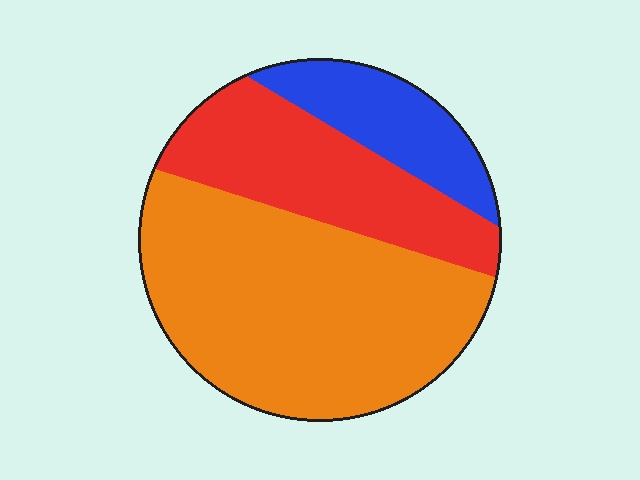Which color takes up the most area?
Orange, at roughly 55%.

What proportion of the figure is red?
Red takes up about one quarter (1/4) of the figure.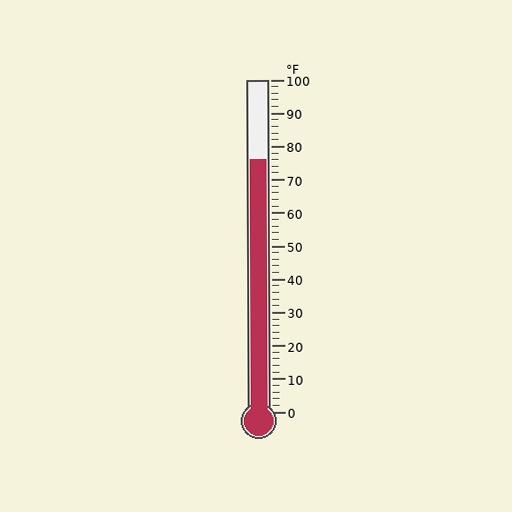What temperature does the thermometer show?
The thermometer shows approximately 76°F.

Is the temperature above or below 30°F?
The temperature is above 30°F.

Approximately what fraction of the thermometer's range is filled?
The thermometer is filled to approximately 75% of its range.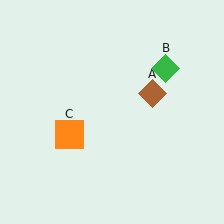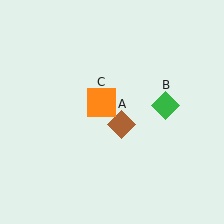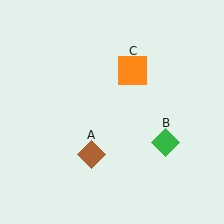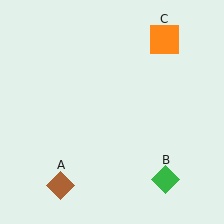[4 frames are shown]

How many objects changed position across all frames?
3 objects changed position: brown diamond (object A), green diamond (object B), orange square (object C).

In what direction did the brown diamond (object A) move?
The brown diamond (object A) moved down and to the left.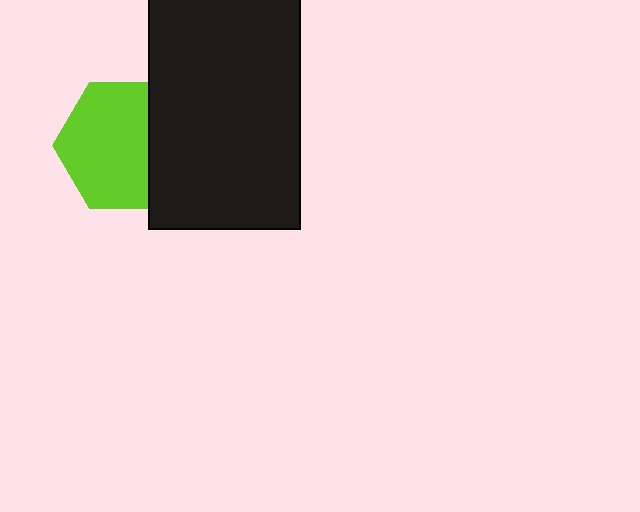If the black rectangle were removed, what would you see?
You would see the complete lime hexagon.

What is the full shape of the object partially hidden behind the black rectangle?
The partially hidden object is a lime hexagon.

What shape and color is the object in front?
The object in front is a black rectangle.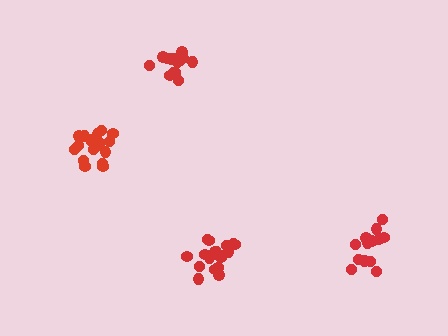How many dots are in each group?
Group 1: 18 dots, Group 2: 13 dots, Group 3: 18 dots, Group 4: 14 dots (63 total).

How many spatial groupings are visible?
There are 4 spatial groupings.